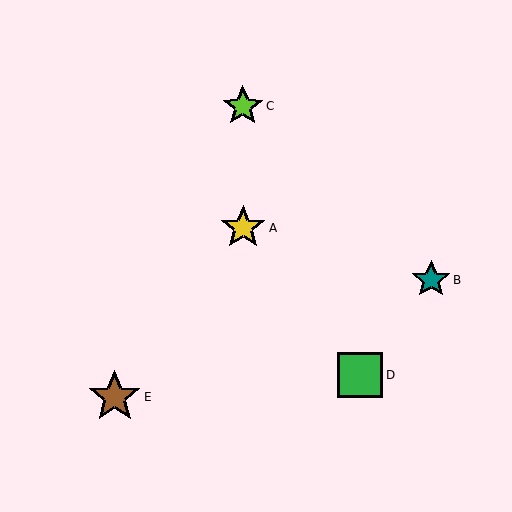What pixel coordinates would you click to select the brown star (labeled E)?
Click at (115, 397) to select the brown star E.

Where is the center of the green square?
The center of the green square is at (360, 375).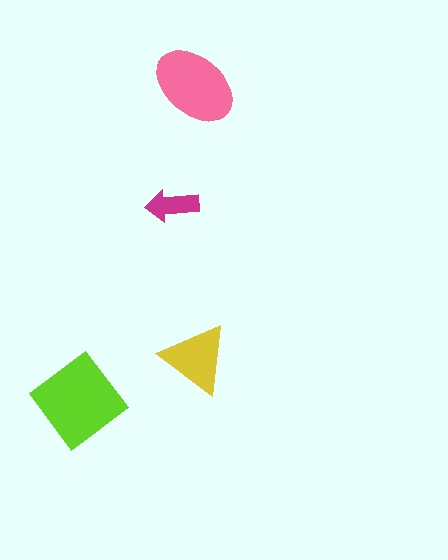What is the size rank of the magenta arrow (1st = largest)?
4th.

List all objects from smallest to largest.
The magenta arrow, the yellow triangle, the pink ellipse, the lime diamond.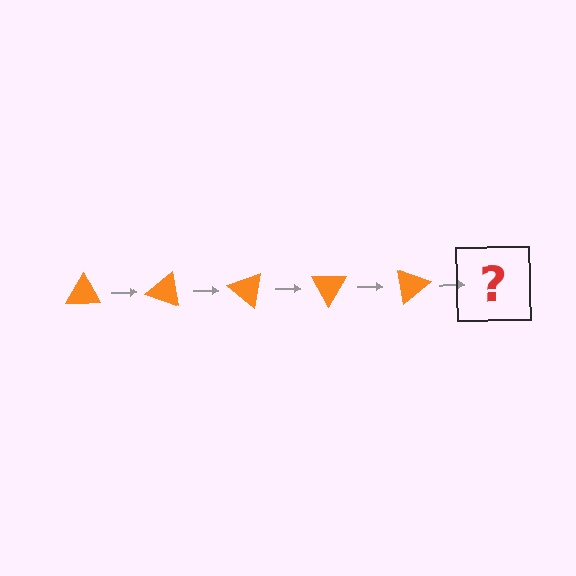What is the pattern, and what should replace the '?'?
The pattern is that the triangle rotates 20 degrees each step. The '?' should be an orange triangle rotated 100 degrees.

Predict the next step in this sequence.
The next step is an orange triangle rotated 100 degrees.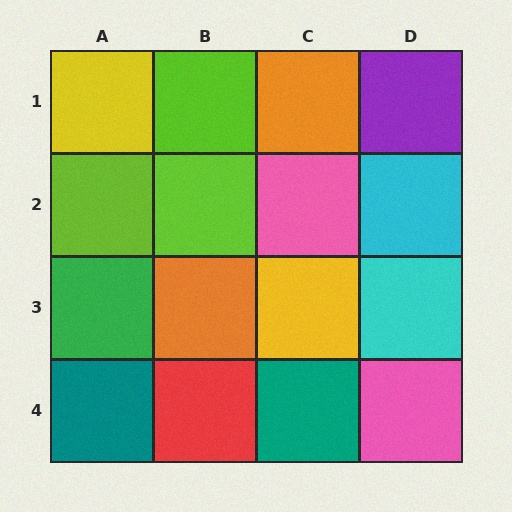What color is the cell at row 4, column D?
Pink.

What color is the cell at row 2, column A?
Lime.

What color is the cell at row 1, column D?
Purple.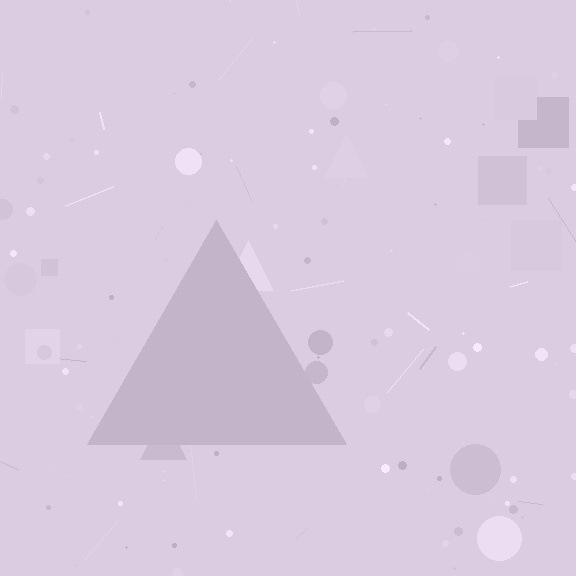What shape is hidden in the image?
A triangle is hidden in the image.